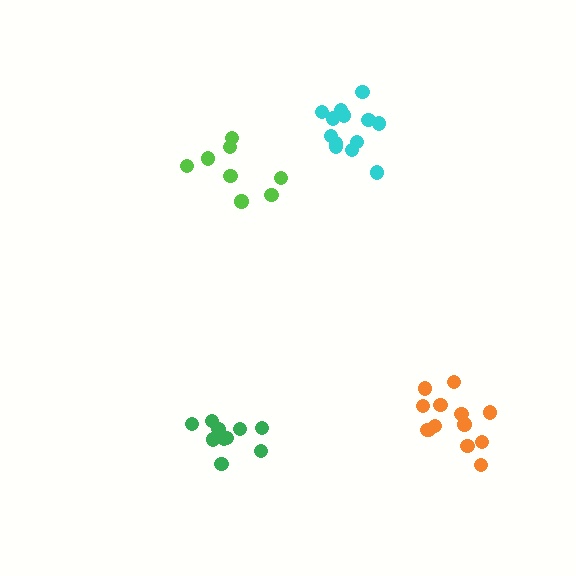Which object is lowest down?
The green cluster is bottommost.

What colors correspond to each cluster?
The clusters are colored: orange, cyan, green, lime.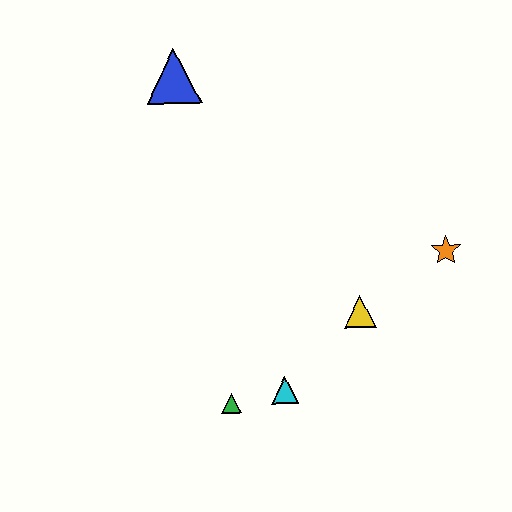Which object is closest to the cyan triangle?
The green triangle is closest to the cyan triangle.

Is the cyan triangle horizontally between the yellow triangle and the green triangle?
Yes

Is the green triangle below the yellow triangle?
Yes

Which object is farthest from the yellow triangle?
The blue triangle is farthest from the yellow triangle.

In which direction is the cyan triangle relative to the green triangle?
The cyan triangle is to the right of the green triangle.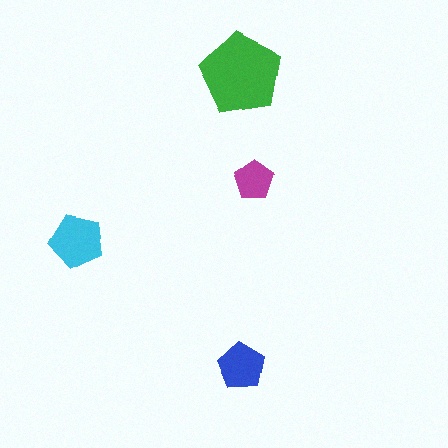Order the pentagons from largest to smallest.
the green one, the cyan one, the blue one, the magenta one.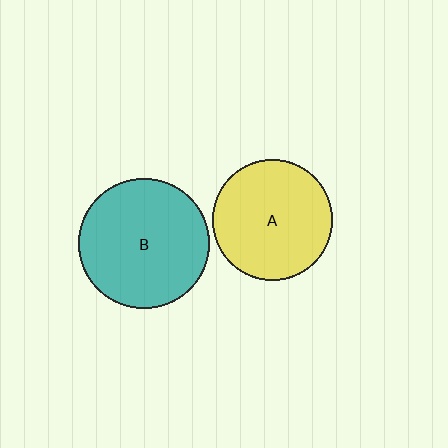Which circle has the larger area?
Circle B (teal).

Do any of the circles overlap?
No, none of the circles overlap.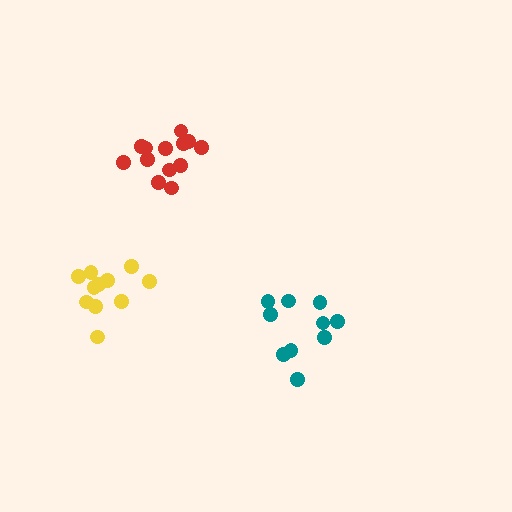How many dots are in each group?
Group 1: 10 dots, Group 2: 13 dots, Group 3: 11 dots (34 total).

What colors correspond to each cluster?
The clusters are colored: teal, red, yellow.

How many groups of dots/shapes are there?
There are 3 groups.